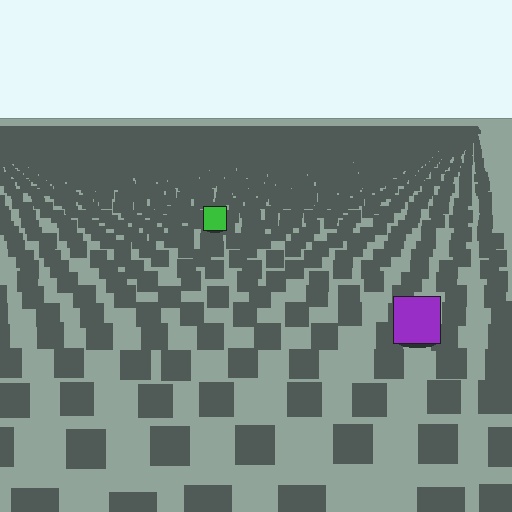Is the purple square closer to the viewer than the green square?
Yes. The purple square is closer — you can tell from the texture gradient: the ground texture is coarser near it.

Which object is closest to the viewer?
The purple square is closest. The texture marks near it are larger and more spread out.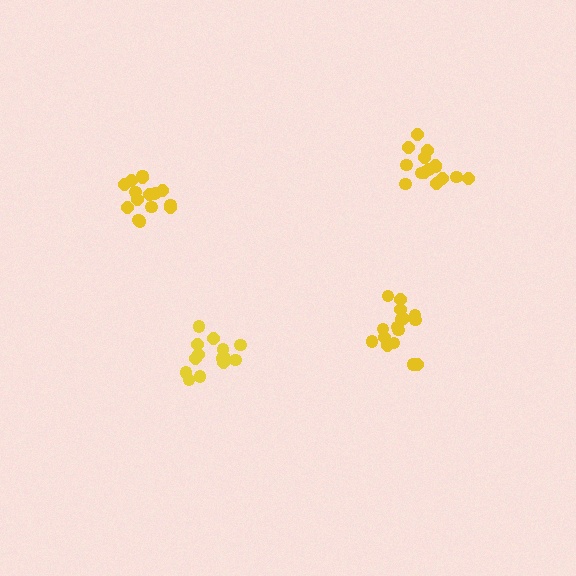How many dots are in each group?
Group 1: 15 dots, Group 2: 16 dots, Group 3: 15 dots, Group 4: 15 dots (61 total).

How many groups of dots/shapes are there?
There are 4 groups.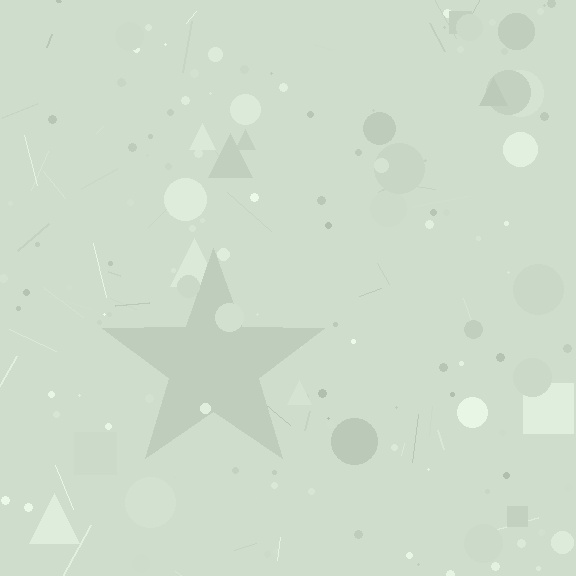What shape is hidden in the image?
A star is hidden in the image.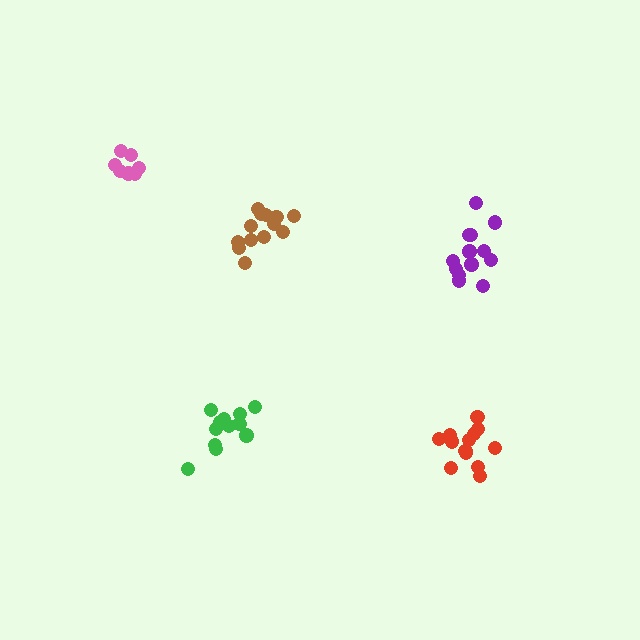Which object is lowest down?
The red cluster is bottommost.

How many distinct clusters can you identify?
There are 5 distinct clusters.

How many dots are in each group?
Group 1: 13 dots, Group 2: 12 dots, Group 3: 13 dots, Group 4: 8 dots, Group 5: 13 dots (59 total).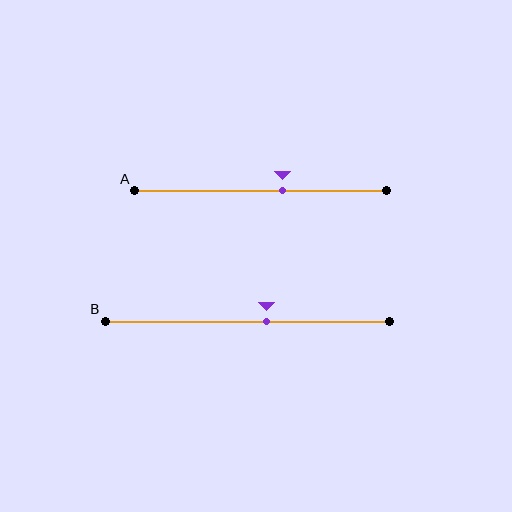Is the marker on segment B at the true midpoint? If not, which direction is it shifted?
No, the marker on segment B is shifted to the right by about 7% of the segment length.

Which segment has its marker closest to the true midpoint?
Segment B has its marker closest to the true midpoint.